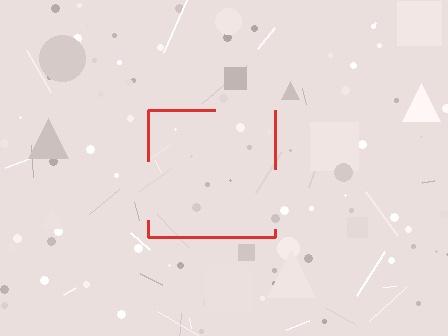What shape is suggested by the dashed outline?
The dashed outline suggests a square.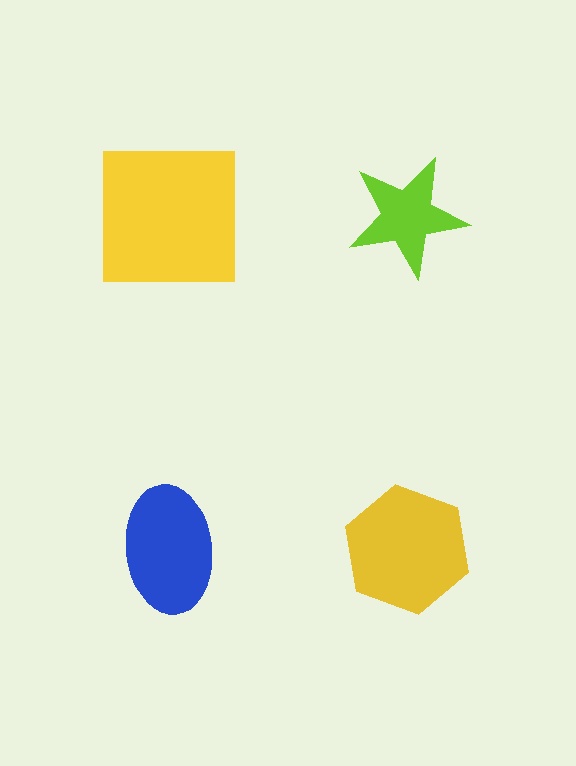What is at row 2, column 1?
A blue ellipse.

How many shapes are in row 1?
2 shapes.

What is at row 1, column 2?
A lime star.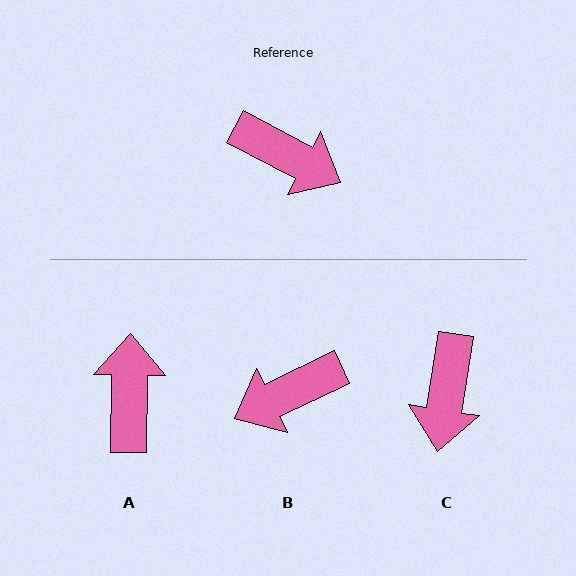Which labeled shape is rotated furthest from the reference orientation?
B, about 126 degrees away.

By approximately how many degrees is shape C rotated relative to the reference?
Approximately 71 degrees clockwise.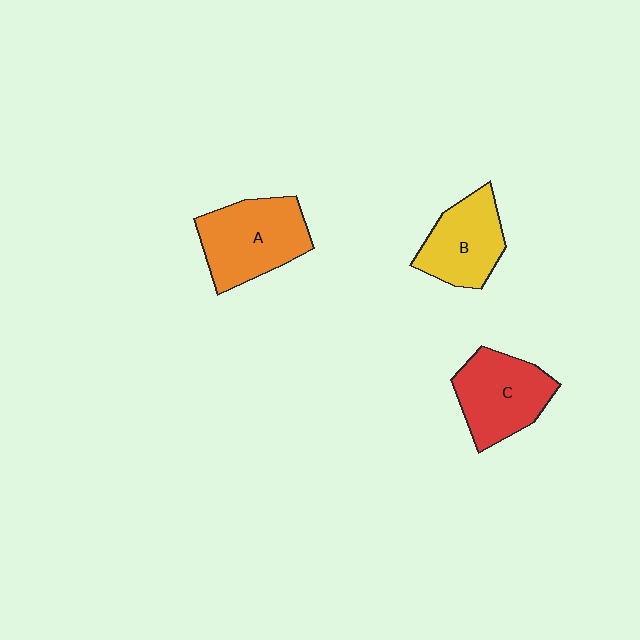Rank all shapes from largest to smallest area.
From largest to smallest: A (orange), C (red), B (yellow).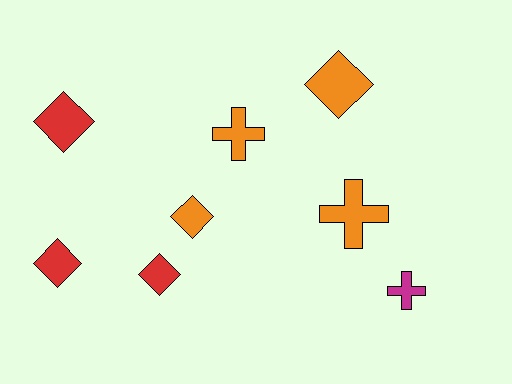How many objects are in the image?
There are 8 objects.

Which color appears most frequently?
Orange, with 4 objects.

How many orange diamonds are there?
There are 2 orange diamonds.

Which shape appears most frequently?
Diamond, with 5 objects.